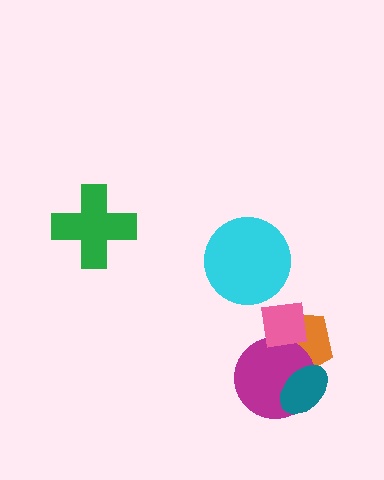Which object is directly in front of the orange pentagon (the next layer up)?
The magenta circle is directly in front of the orange pentagon.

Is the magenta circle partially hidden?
Yes, it is partially covered by another shape.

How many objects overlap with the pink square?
2 objects overlap with the pink square.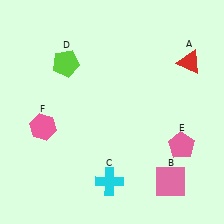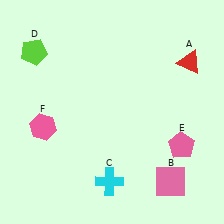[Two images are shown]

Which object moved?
The lime pentagon (D) moved left.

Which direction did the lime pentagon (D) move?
The lime pentagon (D) moved left.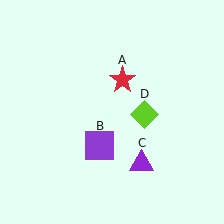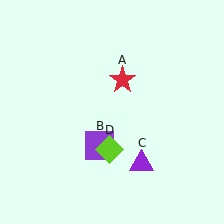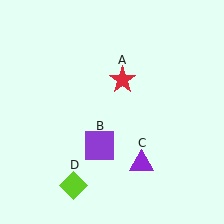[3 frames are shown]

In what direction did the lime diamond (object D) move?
The lime diamond (object D) moved down and to the left.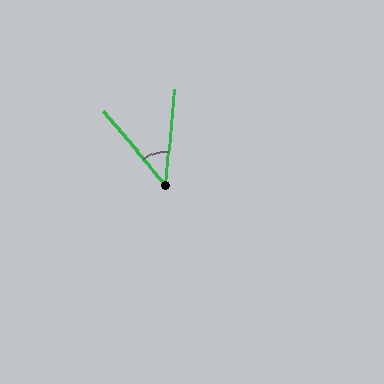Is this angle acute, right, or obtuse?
It is acute.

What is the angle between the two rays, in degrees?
Approximately 45 degrees.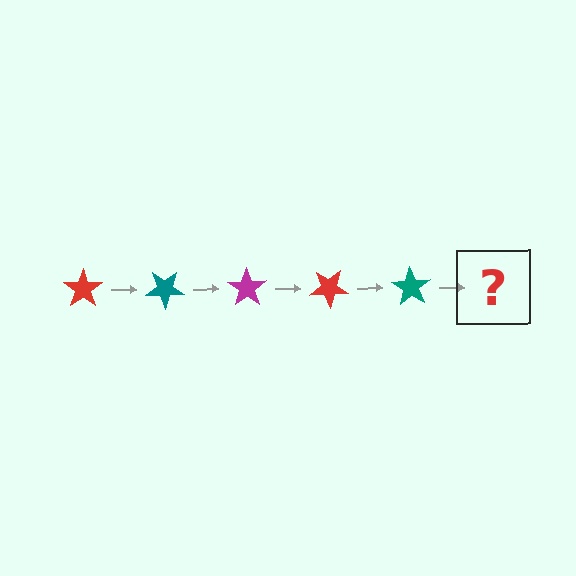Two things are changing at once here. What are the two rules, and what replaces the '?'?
The two rules are that it rotates 35 degrees each step and the color cycles through red, teal, and magenta. The '?' should be a magenta star, rotated 175 degrees from the start.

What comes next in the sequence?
The next element should be a magenta star, rotated 175 degrees from the start.